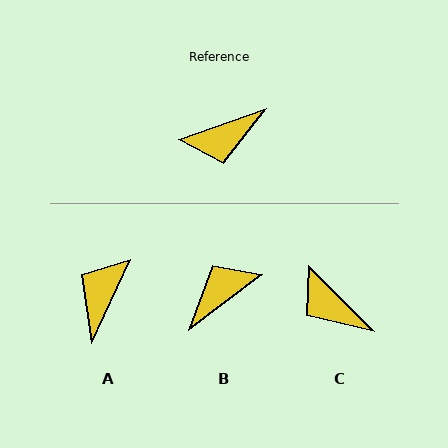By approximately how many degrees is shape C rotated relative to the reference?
Approximately 65 degrees clockwise.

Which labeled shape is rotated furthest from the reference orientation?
B, about 162 degrees away.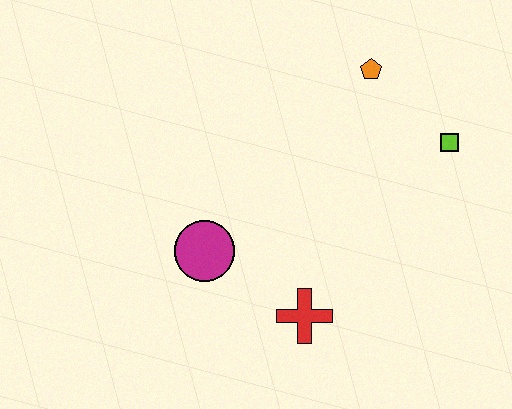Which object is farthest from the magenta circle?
The lime square is farthest from the magenta circle.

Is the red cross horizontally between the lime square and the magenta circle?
Yes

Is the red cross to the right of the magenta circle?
Yes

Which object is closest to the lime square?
The orange pentagon is closest to the lime square.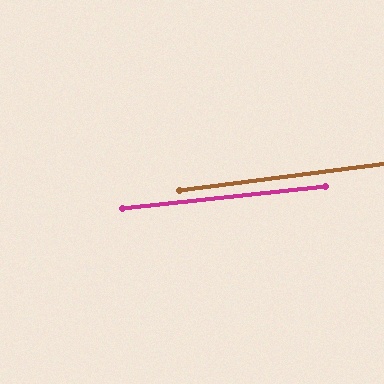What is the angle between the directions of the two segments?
Approximately 1 degree.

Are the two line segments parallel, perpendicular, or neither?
Parallel — their directions differ by only 1.4°.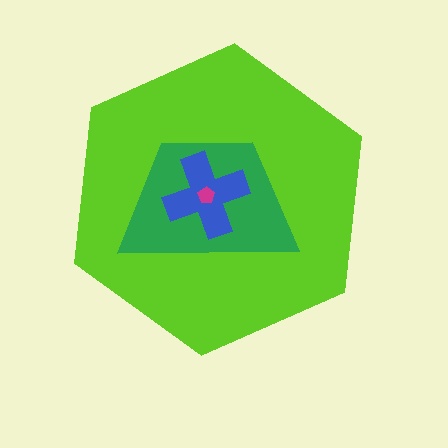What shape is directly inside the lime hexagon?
The green trapezoid.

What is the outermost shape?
The lime hexagon.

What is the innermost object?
The magenta pentagon.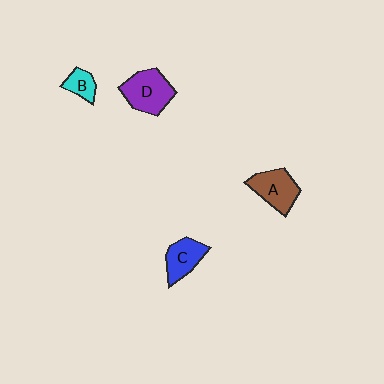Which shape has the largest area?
Shape D (purple).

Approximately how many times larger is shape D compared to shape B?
Approximately 2.2 times.